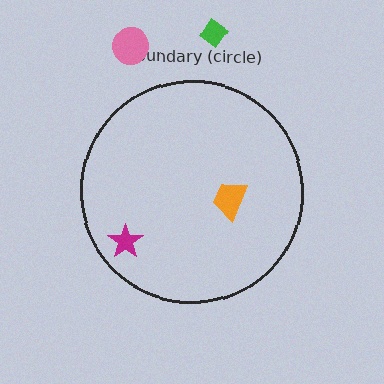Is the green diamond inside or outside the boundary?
Outside.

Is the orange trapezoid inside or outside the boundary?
Inside.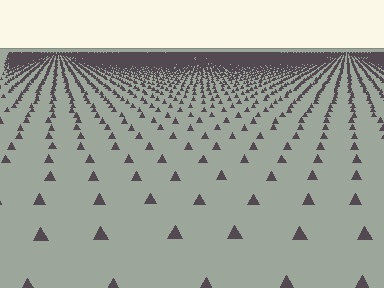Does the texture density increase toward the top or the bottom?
Density increases toward the top.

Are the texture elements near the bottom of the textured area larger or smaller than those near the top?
Larger. Near the bottom, elements are closer to the viewer and appear at a bigger on-screen size.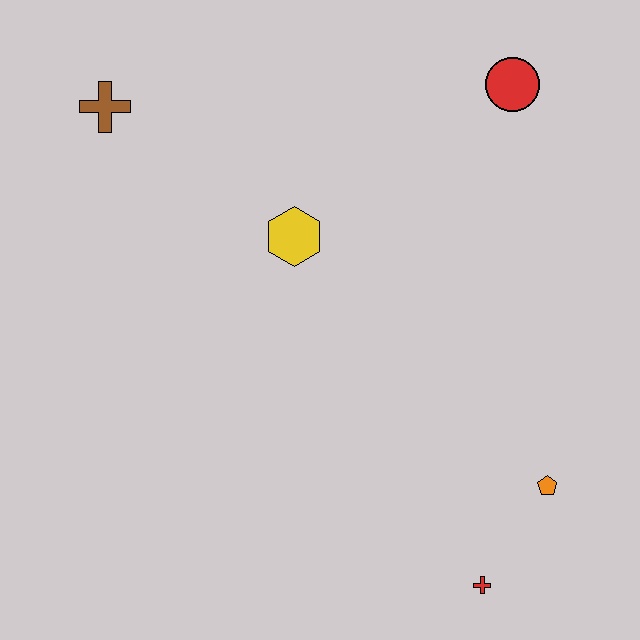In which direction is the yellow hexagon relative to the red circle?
The yellow hexagon is to the left of the red circle.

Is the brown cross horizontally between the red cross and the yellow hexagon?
No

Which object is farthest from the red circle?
The red cross is farthest from the red circle.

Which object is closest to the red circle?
The yellow hexagon is closest to the red circle.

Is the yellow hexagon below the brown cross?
Yes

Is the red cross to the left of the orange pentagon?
Yes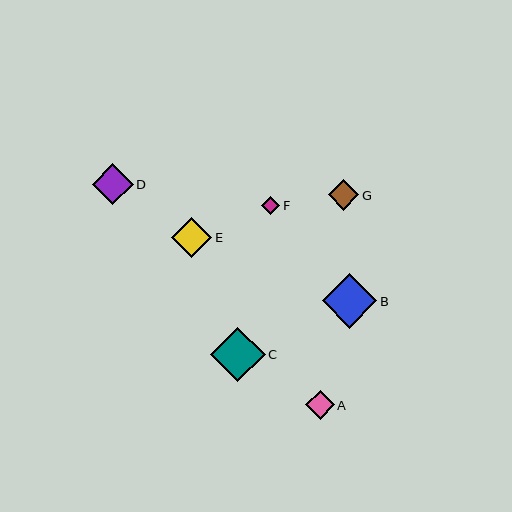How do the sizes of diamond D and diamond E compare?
Diamond D and diamond E are approximately the same size.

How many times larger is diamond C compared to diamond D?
Diamond C is approximately 1.3 times the size of diamond D.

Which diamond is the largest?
Diamond C is the largest with a size of approximately 55 pixels.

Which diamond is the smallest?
Diamond F is the smallest with a size of approximately 18 pixels.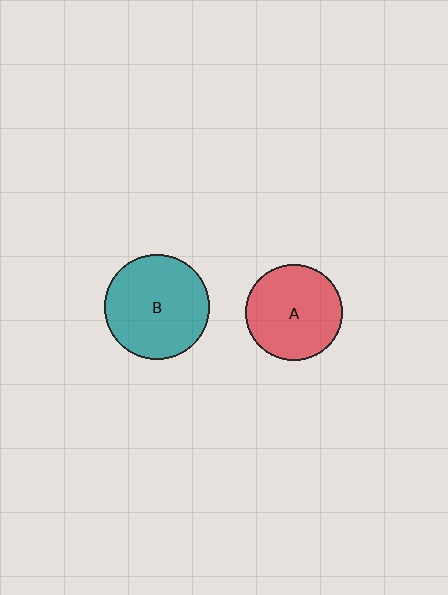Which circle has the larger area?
Circle B (teal).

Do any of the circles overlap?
No, none of the circles overlap.